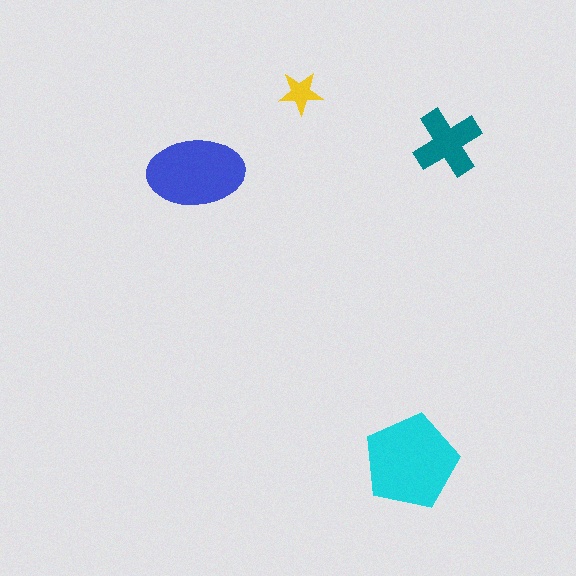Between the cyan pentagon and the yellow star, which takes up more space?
The cyan pentagon.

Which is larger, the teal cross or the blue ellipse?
The blue ellipse.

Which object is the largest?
The cyan pentagon.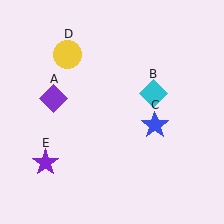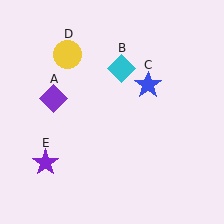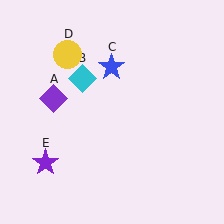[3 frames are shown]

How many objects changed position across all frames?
2 objects changed position: cyan diamond (object B), blue star (object C).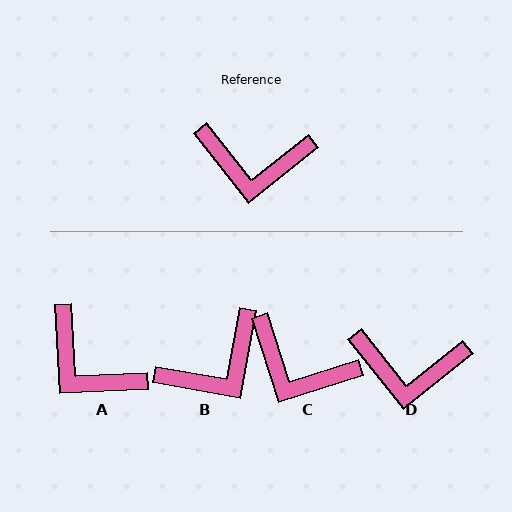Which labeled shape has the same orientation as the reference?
D.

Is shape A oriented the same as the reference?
No, it is off by about 36 degrees.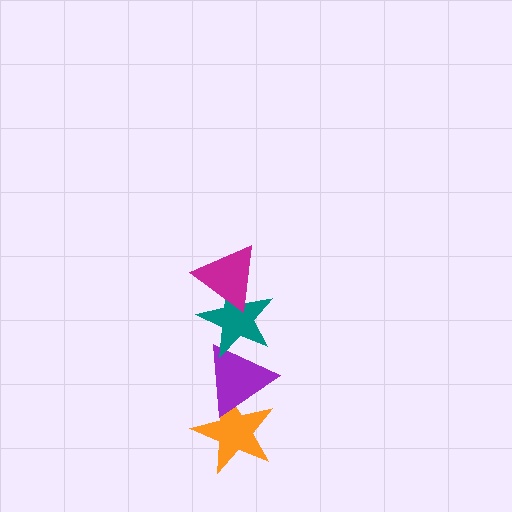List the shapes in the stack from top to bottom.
From top to bottom: the magenta triangle, the teal star, the purple triangle, the orange star.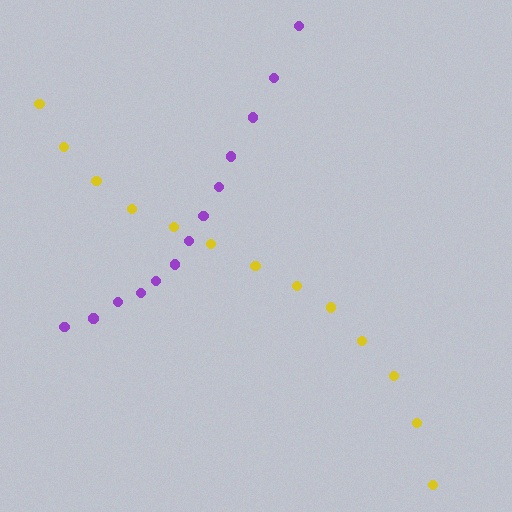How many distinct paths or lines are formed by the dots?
There are 2 distinct paths.